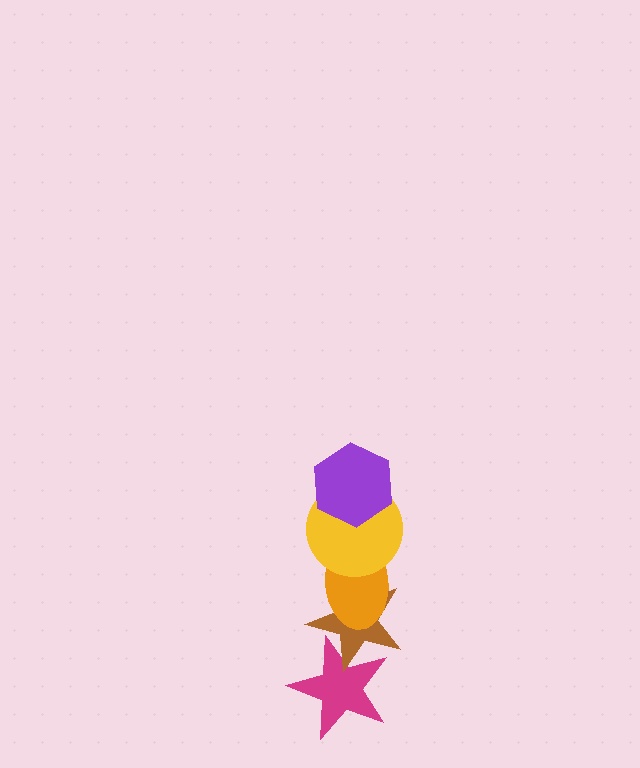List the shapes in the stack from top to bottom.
From top to bottom: the purple hexagon, the yellow circle, the orange ellipse, the brown star, the magenta star.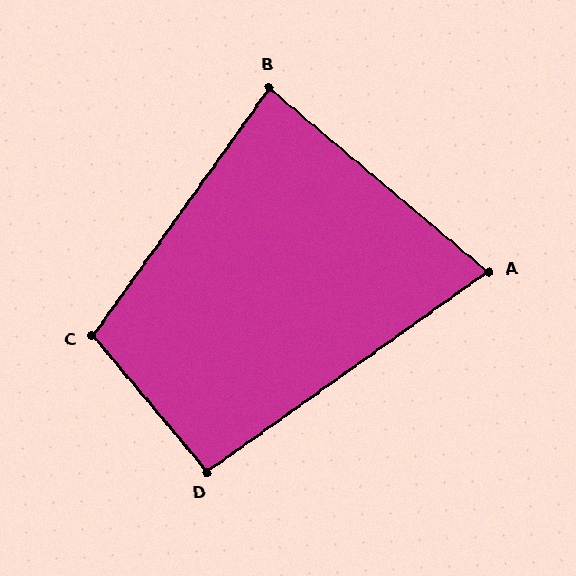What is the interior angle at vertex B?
Approximately 86 degrees (approximately right).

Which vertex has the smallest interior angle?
A, at approximately 76 degrees.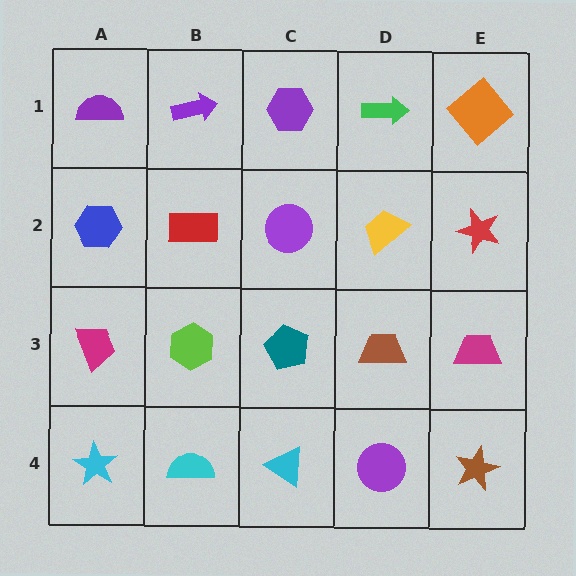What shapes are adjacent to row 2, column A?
A purple semicircle (row 1, column A), a magenta trapezoid (row 3, column A), a red rectangle (row 2, column B).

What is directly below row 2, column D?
A brown trapezoid.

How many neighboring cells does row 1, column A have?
2.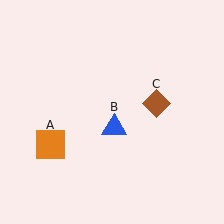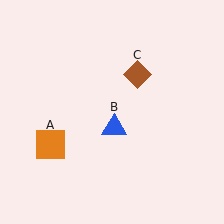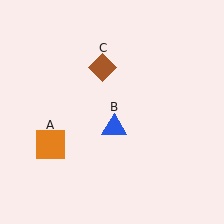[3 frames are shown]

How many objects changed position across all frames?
1 object changed position: brown diamond (object C).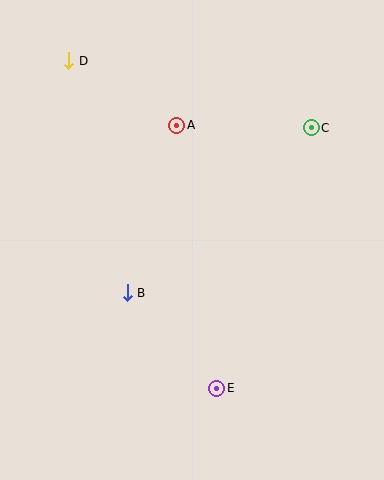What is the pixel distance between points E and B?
The distance between E and B is 131 pixels.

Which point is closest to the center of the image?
Point B at (127, 293) is closest to the center.